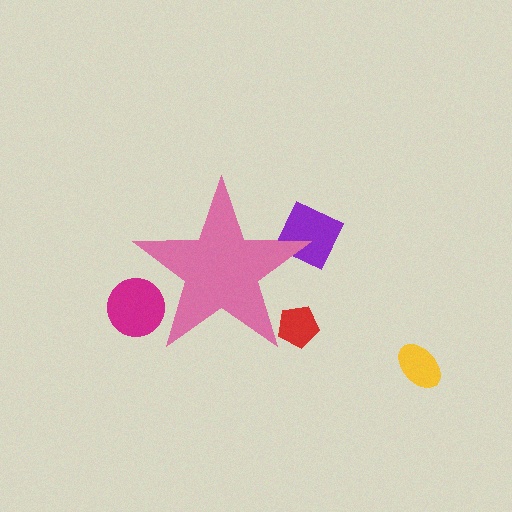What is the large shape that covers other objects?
A pink star.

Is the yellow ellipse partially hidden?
No, the yellow ellipse is fully visible.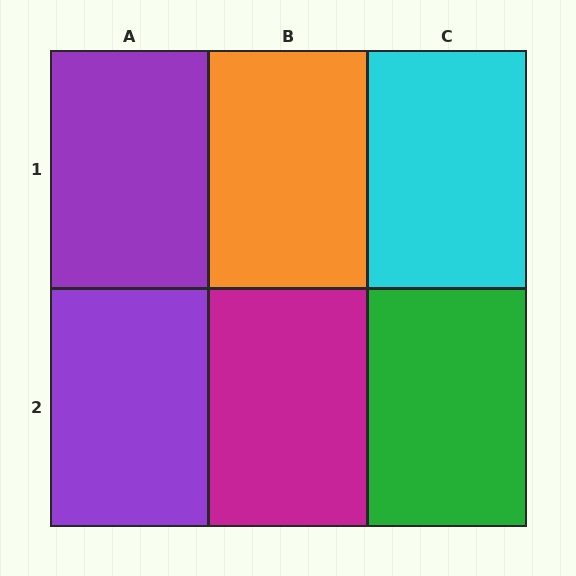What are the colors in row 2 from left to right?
Purple, magenta, green.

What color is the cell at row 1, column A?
Purple.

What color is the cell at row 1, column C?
Cyan.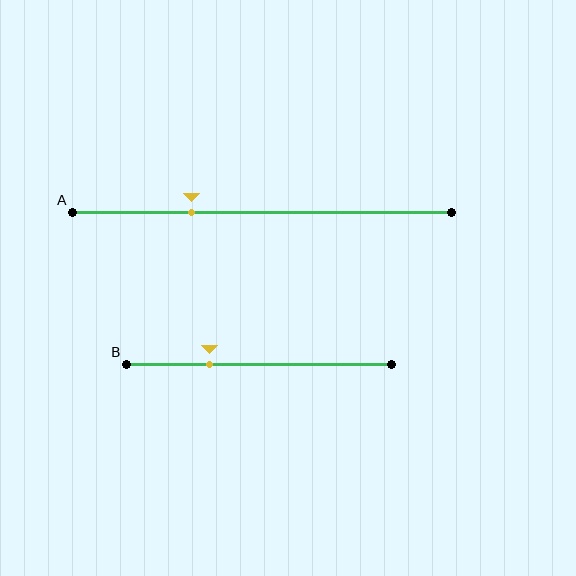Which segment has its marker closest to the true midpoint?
Segment B has its marker closest to the true midpoint.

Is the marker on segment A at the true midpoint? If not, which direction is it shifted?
No, the marker on segment A is shifted to the left by about 19% of the segment length.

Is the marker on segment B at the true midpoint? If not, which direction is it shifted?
No, the marker on segment B is shifted to the left by about 19% of the segment length.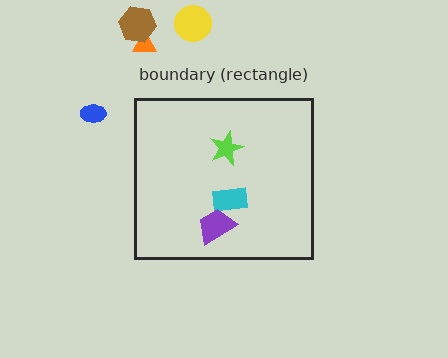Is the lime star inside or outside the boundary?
Inside.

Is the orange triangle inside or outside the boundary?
Outside.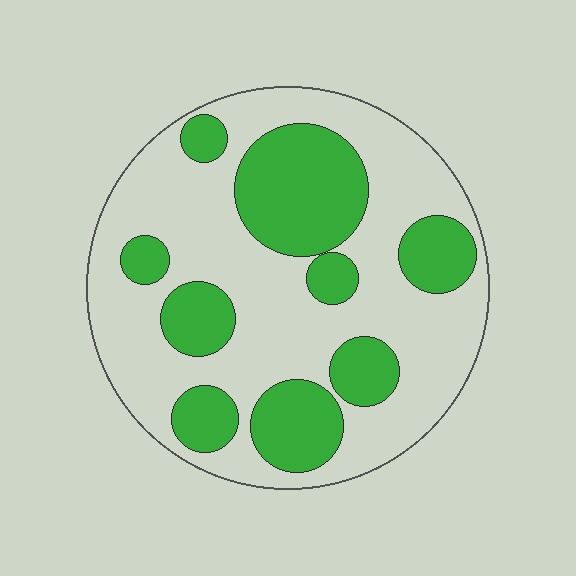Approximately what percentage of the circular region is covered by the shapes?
Approximately 35%.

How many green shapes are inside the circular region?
9.